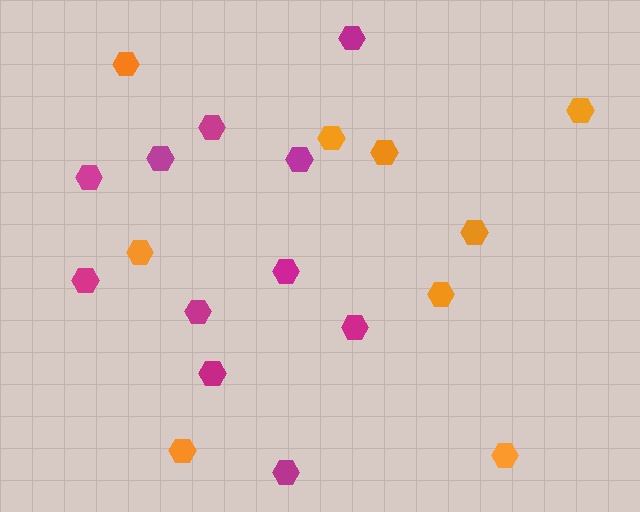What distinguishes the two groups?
There are 2 groups: one group of orange hexagons (9) and one group of magenta hexagons (11).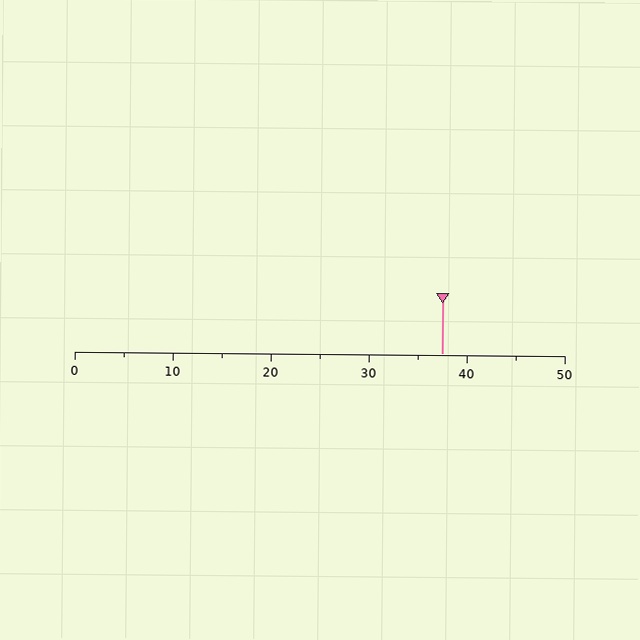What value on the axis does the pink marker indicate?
The marker indicates approximately 37.5.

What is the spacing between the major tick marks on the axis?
The major ticks are spaced 10 apart.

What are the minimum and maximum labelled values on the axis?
The axis runs from 0 to 50.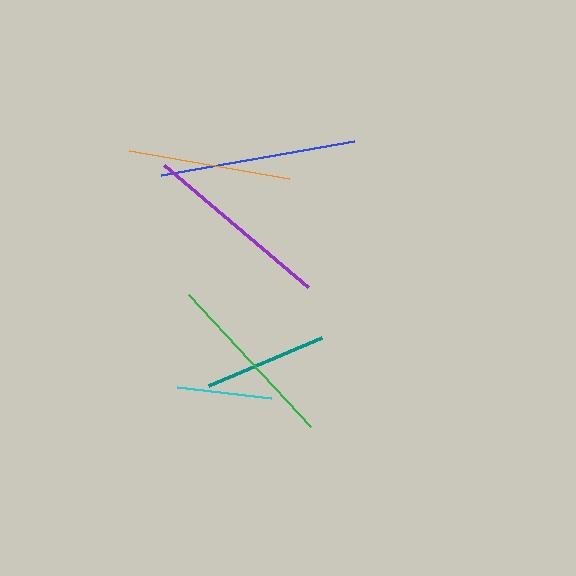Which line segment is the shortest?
The cyan line is the shortest at approximately 95 pixels.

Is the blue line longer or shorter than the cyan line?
The blue line is longer than the cyan line.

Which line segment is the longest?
The blue line is the longest at approximately 196 pixels.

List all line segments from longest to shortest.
From longest to shortest: blue, purple, green, orange, teal, cyan.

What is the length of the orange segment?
The orange segment is approximately 162 pixels long.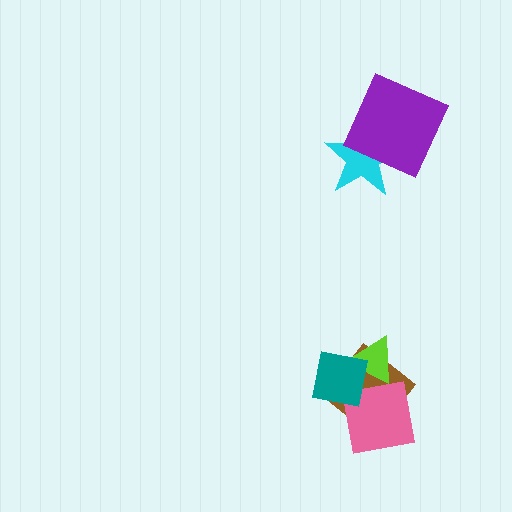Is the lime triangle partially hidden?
Yes, it is partially covered by another shape.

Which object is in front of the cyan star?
The purple square is in front of the cyan star.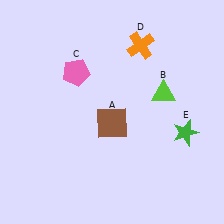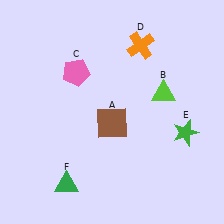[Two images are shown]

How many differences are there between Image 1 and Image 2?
There is 1 difference between the two images.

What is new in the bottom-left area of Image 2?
A green triangle (F) was added in the bottom-left area of Image 2.